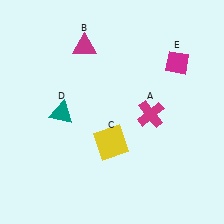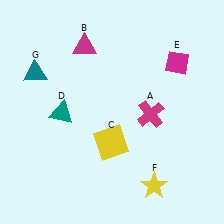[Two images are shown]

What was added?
A yellow star (F), a teal triangle (G) were added in Image 2.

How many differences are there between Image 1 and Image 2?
There are 2 differences between the two images.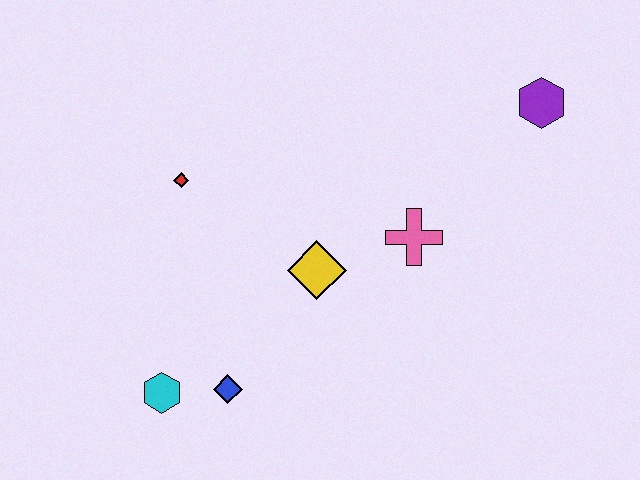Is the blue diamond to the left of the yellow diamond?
Yes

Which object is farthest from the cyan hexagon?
The purple hexagon is farthest from the cyan hexagon.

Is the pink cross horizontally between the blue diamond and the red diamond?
No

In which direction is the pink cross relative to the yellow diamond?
The pink cross is to the right of the yellow diamond.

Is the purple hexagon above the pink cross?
Yes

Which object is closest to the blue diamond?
The cyan hexagon is closest to the blue diamond.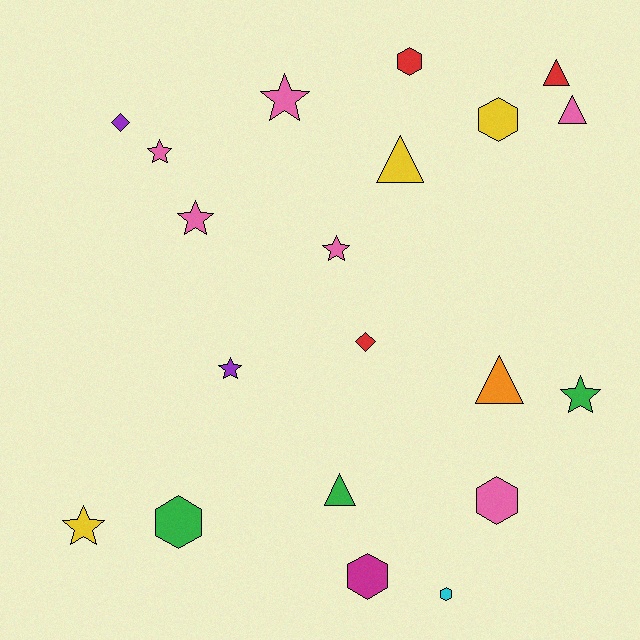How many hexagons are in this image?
There are 6 hexagons.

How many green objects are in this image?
There are 3 green objects.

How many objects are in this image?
There are 20 objects.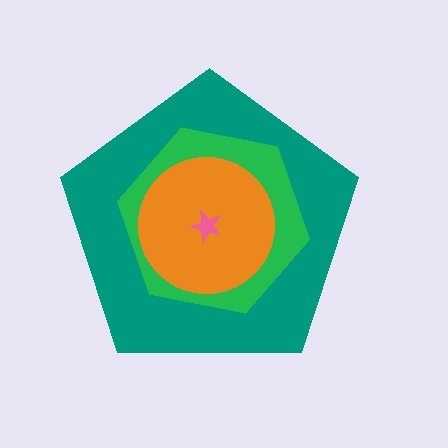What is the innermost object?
The pink star.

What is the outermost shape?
The teal pentagon.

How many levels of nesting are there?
4.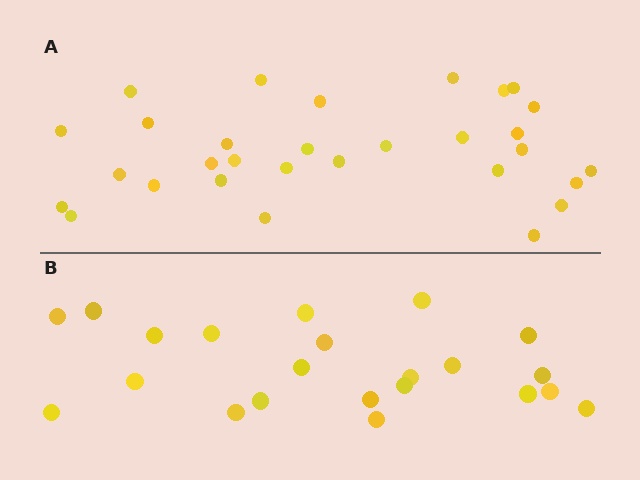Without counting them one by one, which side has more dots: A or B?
Region A (the top region) has more dots.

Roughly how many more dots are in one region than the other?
Region A has roughly 8 or so more dots than region B.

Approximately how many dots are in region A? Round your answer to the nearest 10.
About 30 dots.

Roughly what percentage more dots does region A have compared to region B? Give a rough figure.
About 35% more.